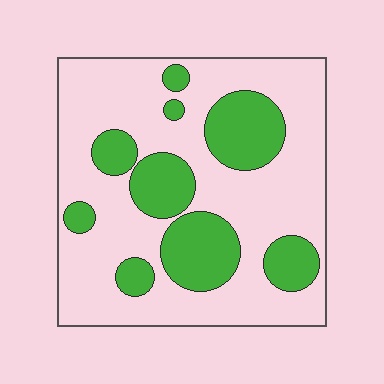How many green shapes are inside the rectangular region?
9.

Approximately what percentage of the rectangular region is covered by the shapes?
Approximately 30%.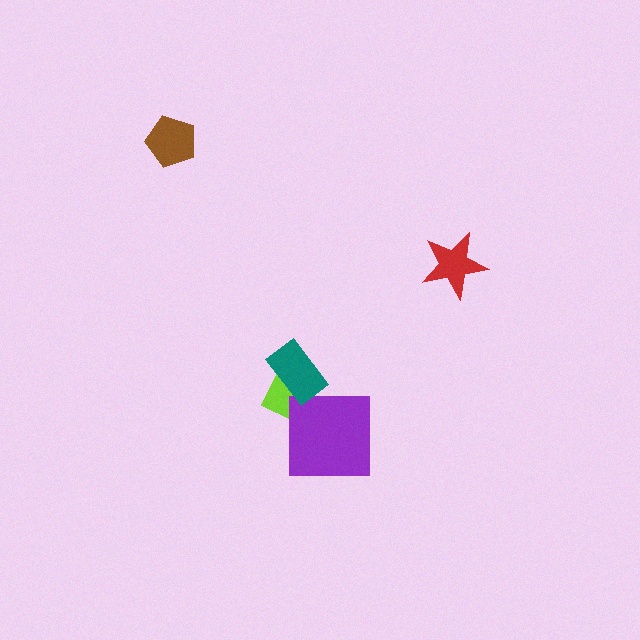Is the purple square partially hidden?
No, no other shape covers it.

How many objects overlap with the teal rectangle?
1 object overlaps with the teal rectangle.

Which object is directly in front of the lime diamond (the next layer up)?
The purple square is directly in front of the lime diamond.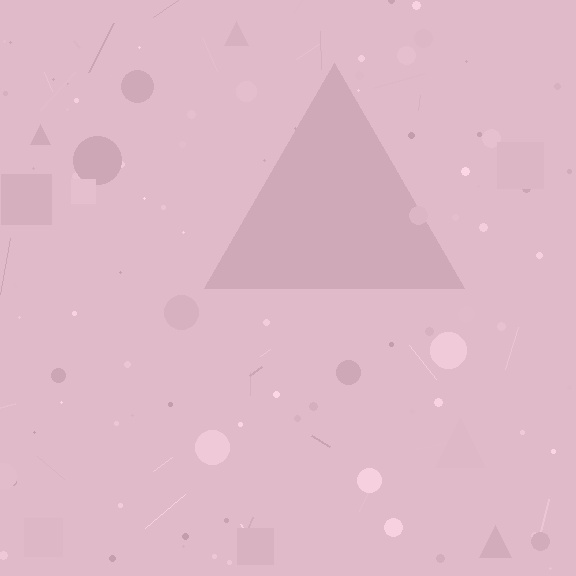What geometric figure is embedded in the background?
A triangle is embedded in the background.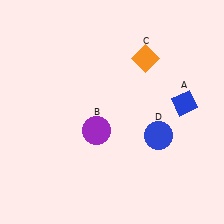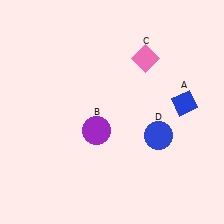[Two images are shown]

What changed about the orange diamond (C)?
In Image 1, C is orange. In Image 2, it changed to pink.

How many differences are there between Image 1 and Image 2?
There is 1 difference between the two images.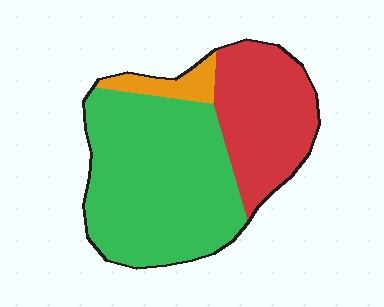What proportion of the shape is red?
Red takes up between a sixth and a third of the shape.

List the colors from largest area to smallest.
From largest to smallest: green, red, orange.